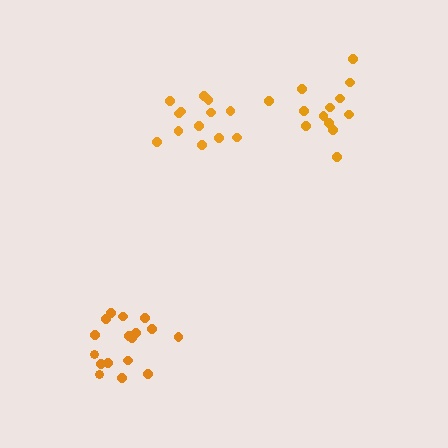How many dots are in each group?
Group 1: 13 dots, Group 2: 13 dots, Group 3: 17 dots (43 total).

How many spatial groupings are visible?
There are 3 spatial groupings.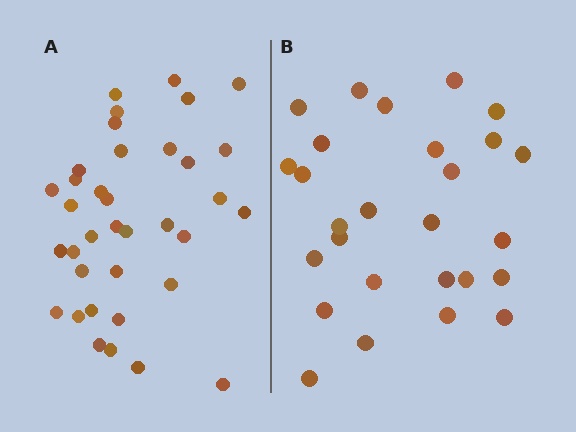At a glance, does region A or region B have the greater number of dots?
Region A (the left region) has more dots.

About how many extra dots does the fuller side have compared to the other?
Region A has roughly 8 or so more dots than region B.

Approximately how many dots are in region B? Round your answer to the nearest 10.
About 30 dots. (The exact count is 27, which rounds to 30.)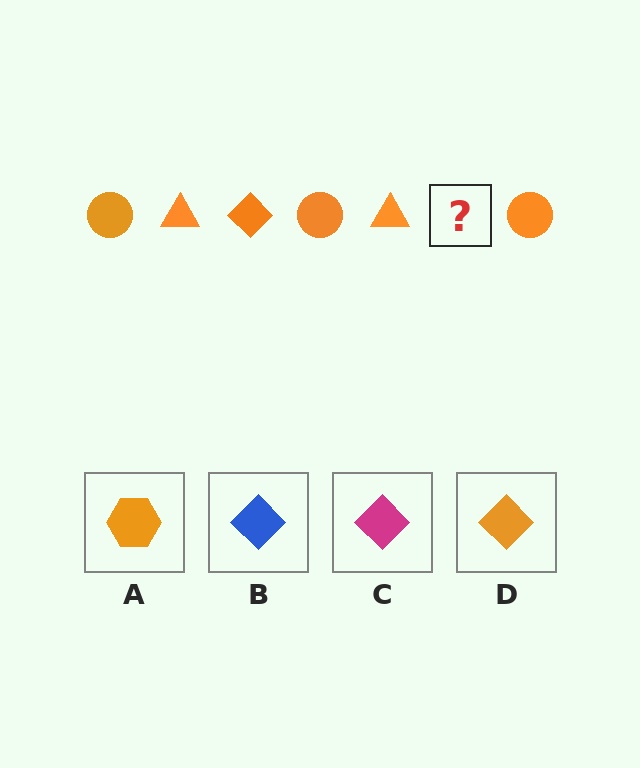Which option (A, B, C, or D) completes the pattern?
D.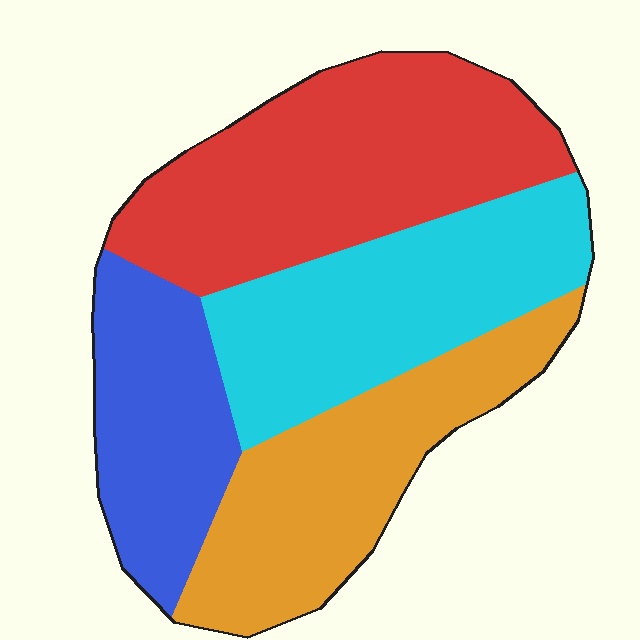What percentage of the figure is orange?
Orange covers about 25% of the figure.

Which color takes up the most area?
Red, at roughly 30%.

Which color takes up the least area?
Blue, at roughly 20%.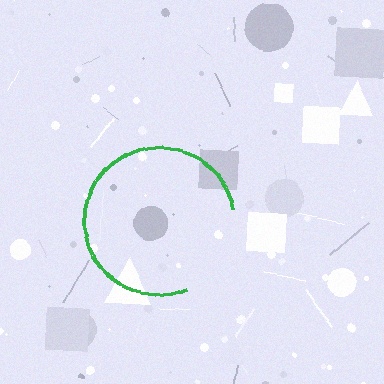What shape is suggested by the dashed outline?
The dashed outline suggests a circle.